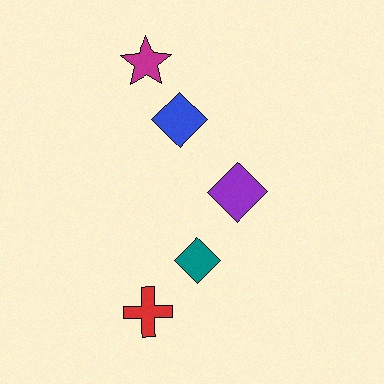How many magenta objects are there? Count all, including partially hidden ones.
There is 1 magenta object.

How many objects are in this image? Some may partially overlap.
There are 5 objects.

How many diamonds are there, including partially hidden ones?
There are 3 diamonds.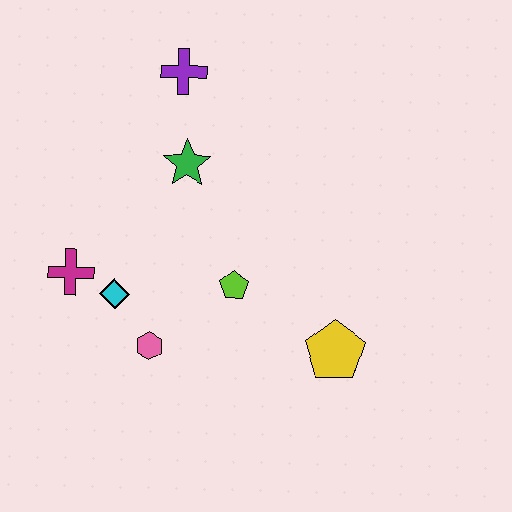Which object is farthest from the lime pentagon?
The purple cross is farthest from the lime pentagon.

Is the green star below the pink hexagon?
No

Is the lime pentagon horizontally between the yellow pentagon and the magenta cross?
Yes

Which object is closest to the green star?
The purple cross is closest to the green star.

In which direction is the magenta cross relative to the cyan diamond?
The magenta cross is to the left of the cyan diamond.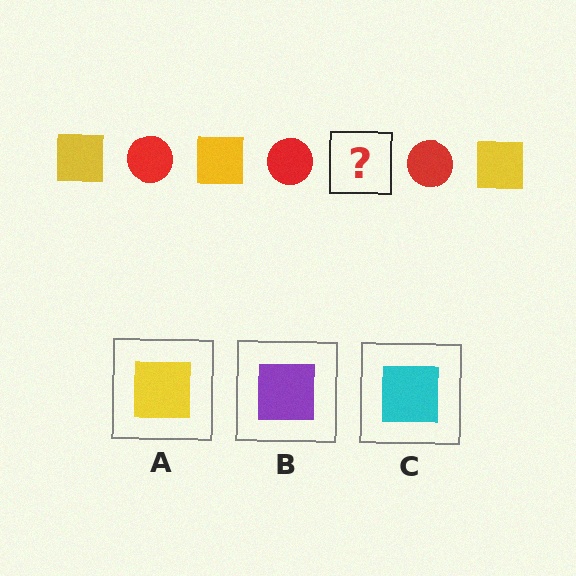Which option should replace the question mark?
Option A.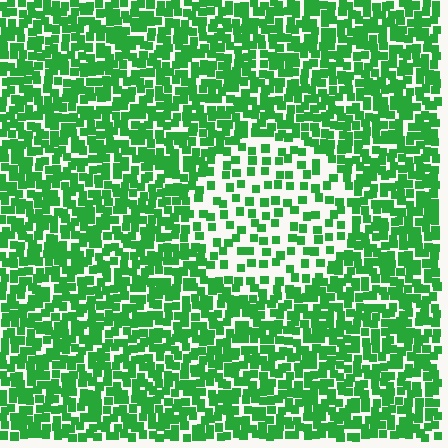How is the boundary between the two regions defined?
The boundary is defined by a change in element density (approximately 2.3x ratio). All elements are the same color, size, and shape.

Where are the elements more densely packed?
The elements are more densely packed outside the circle boundary.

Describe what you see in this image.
The image contains small green elements arranged at two different densities. A circle-shaped region is visible where the elements are less densely packed than the surrounding area.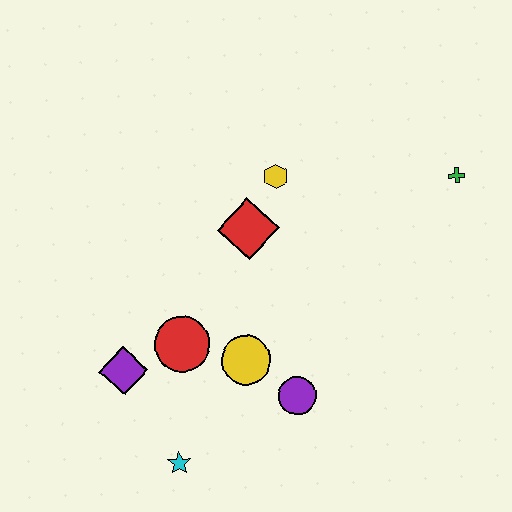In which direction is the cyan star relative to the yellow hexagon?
The cyan star is below the yellow hexagon.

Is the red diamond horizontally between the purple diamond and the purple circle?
Yes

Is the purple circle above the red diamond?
No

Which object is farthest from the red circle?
The green cross is farthest from the red circle.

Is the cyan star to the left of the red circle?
Yes